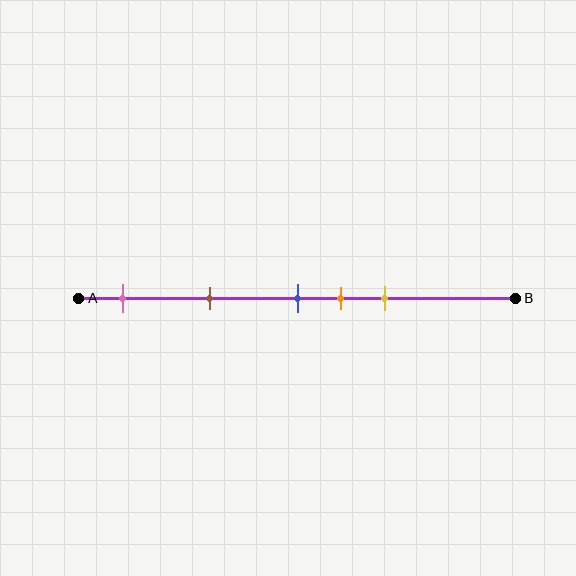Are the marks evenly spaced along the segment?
No, the marks are not evenly spaced.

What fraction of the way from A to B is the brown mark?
The brown mark is approximately 30% (0.3) of the way from A to B.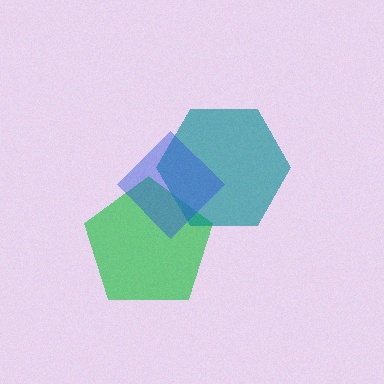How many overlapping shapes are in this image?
There are 3 overlapping shapes in the image.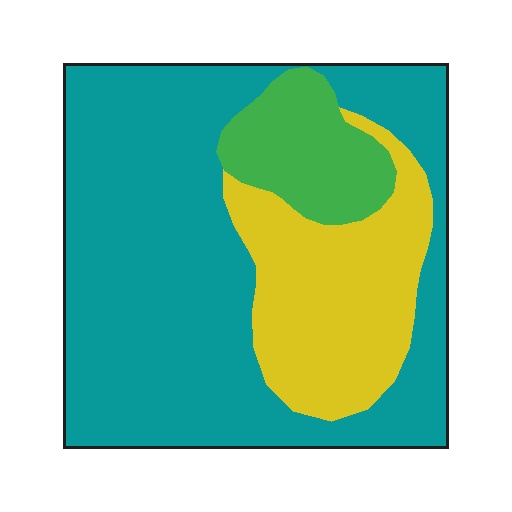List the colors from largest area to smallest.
From largest to smallest: teal, yellow, green.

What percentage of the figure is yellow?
Yellow covers about 25% of the figure.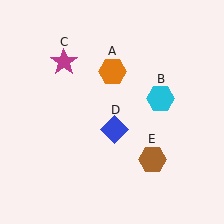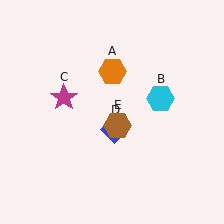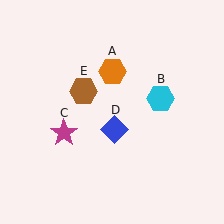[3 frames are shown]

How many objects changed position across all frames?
2 objects changed position: magenta star (object C), brown hexagon (object E).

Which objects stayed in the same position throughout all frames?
Orange hexagon (object A) and cyan hexagon (object B) and blue diamond (object D) remained stationary.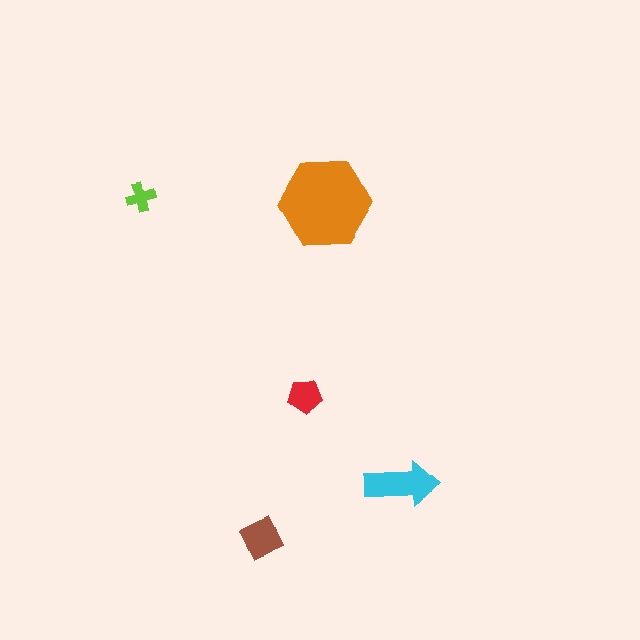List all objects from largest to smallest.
The orange hexagon, the cyan arrow, the brown square, the red pentagon, the lime cross.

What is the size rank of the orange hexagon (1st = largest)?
1st.